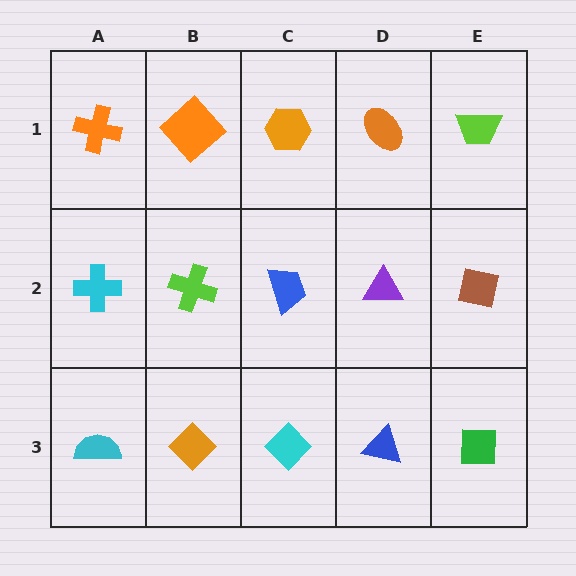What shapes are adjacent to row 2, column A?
An orange cross (row 1, column A), a cyan semicircle (row 3, column A), a lime cross (row 2, column B).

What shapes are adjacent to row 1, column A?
A cyan cross (row 2, column A), an orange diamond (row 1, column B).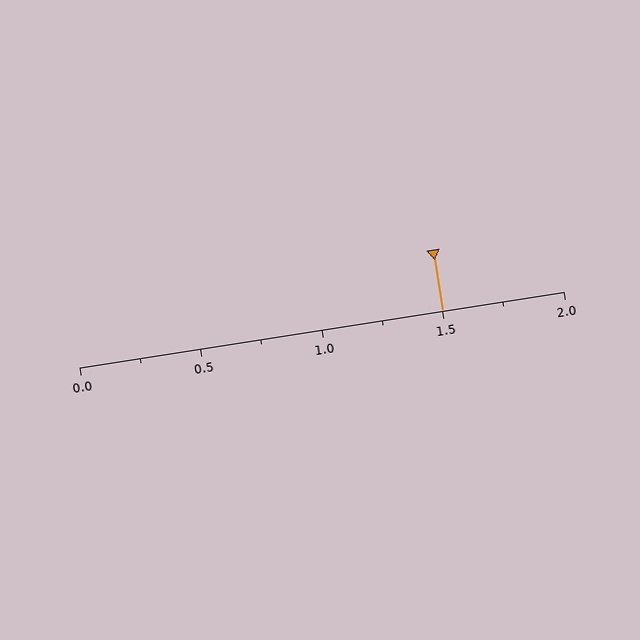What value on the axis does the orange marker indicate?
The marker indicates approximately 1.5.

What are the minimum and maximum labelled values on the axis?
The axis runs from 0.0 to 2.0.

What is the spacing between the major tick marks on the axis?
The major ticks are spaced 0.5 apart.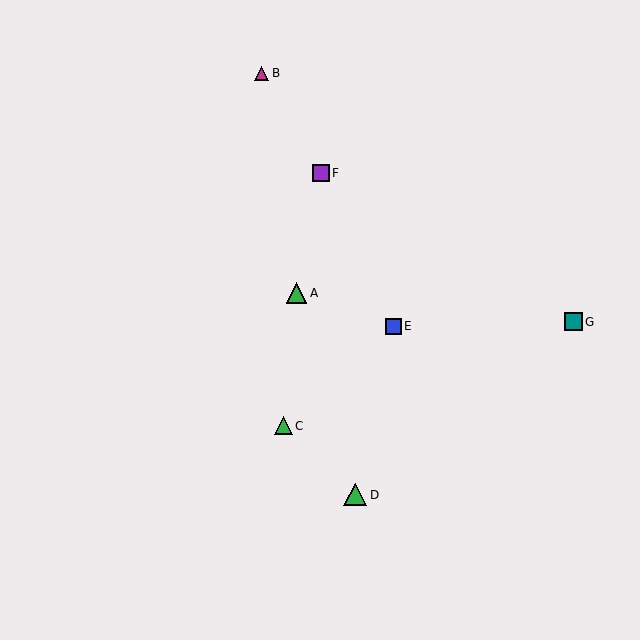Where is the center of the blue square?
The center of the blue square is at (393, 326).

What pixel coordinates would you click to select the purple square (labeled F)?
Click at (321, 173) to select the purple square F.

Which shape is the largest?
The green triangle (labeled D) is the largest.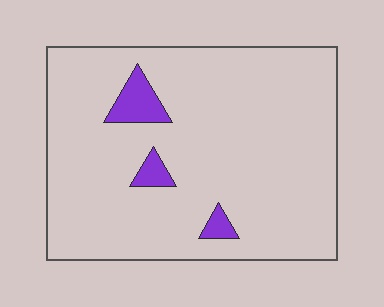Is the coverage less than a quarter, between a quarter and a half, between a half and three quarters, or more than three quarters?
Less than a quarter.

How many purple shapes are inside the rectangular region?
3.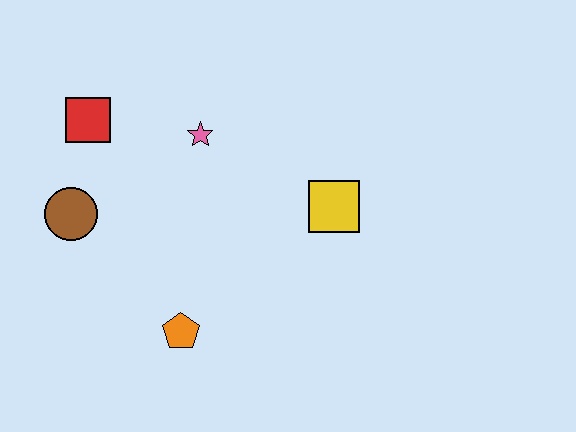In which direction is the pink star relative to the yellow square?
The pink star is to the left of the yellow square.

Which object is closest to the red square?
The brown circle is closest to the red square.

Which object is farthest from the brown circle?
The yellow square is farthest from the brown circle.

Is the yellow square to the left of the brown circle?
No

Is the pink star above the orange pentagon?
Yes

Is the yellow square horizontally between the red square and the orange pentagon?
No